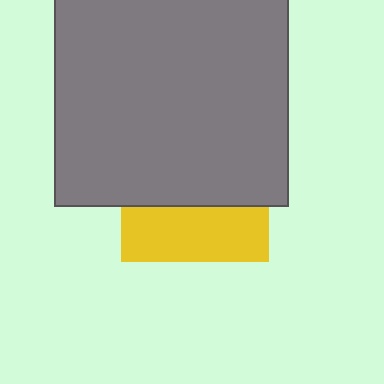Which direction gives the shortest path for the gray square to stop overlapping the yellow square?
Moving up gives the shortest separation.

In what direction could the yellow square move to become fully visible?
The yellow square could move down. That would shift it out from behind the gray square entirely.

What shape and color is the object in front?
The object in front is a gray square.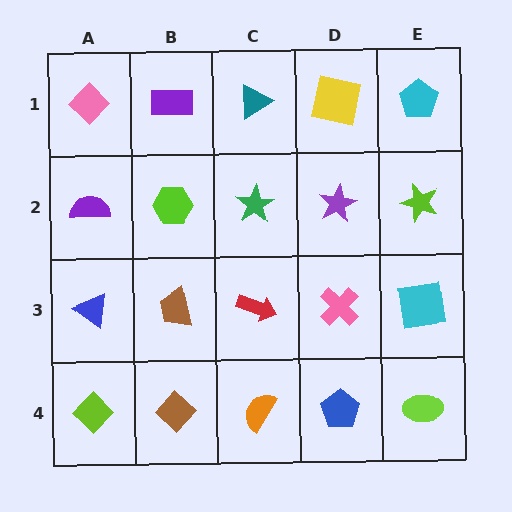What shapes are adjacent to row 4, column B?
A brown trapezoid (row 3, column B), a lime diamond (row 4, column A), an orange semicircle (row 4, column C).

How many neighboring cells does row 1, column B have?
3.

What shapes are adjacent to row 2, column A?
A pink diamond (row 1, column A), a blue triangle (row 3, column A), a lime hexagon (row 2, column B).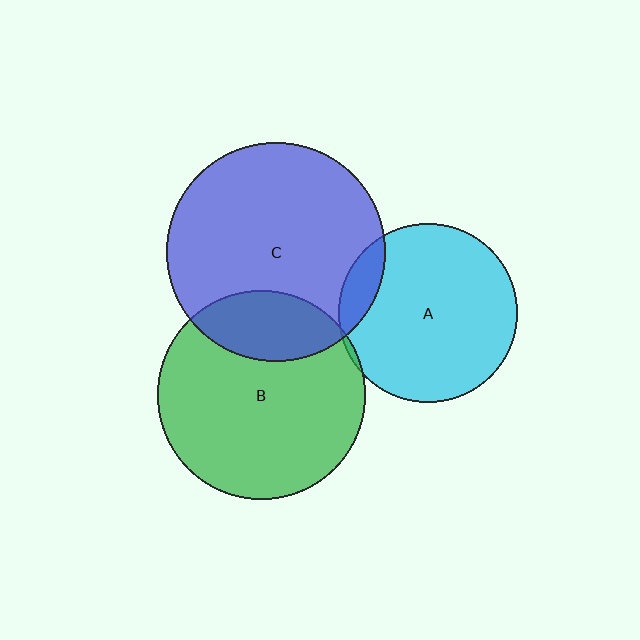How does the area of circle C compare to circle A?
Approximately 1.5 times.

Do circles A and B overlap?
Yes.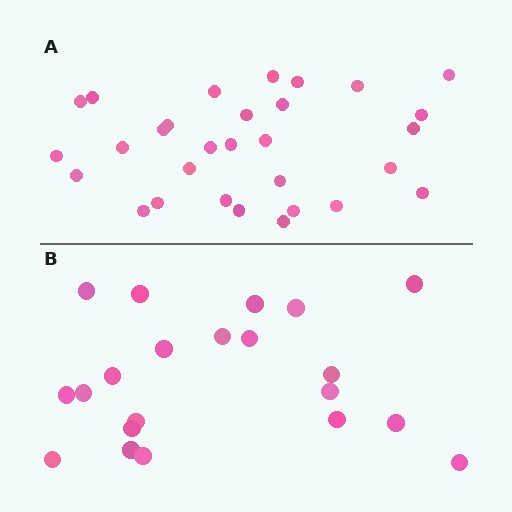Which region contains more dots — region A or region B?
Region A (the top region) has more dots.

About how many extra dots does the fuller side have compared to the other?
Region A has roughly 8 or so more dots than region B.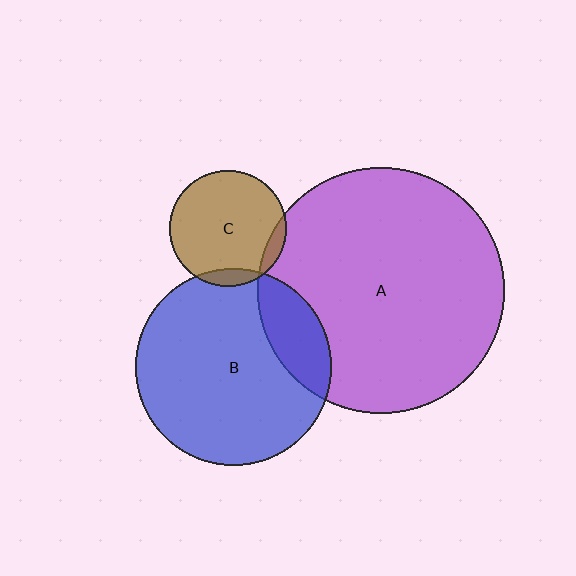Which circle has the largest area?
Circle A (purple).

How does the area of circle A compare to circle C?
Approximately 4.4 times.